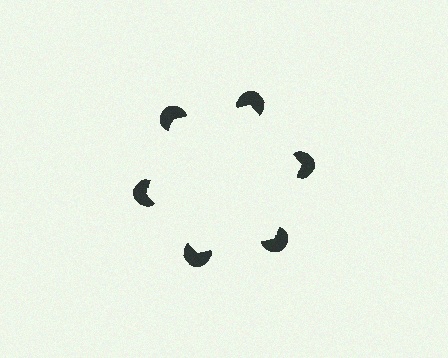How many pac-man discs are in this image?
There are 6 — one at each vertex of the illusory hexagon.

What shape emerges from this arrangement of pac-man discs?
An illusory hexagon — its edges are inferred from the aligned wedge cuts in the pac-man discs, not physically drawn.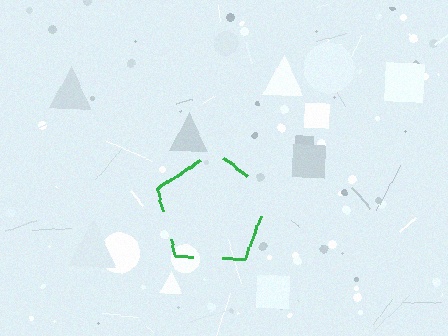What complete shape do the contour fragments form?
The contour fragments form a pentagon.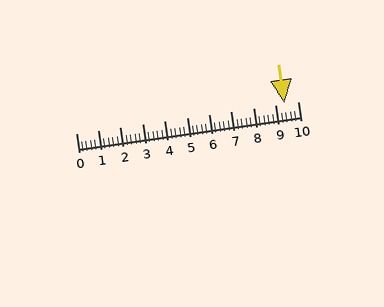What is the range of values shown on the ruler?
The ruler shows values from 0 to 10.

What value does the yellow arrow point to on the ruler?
The yellow arrow points to approximately 9.4.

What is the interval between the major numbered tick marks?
The major tick marks are spaced 1 units apart.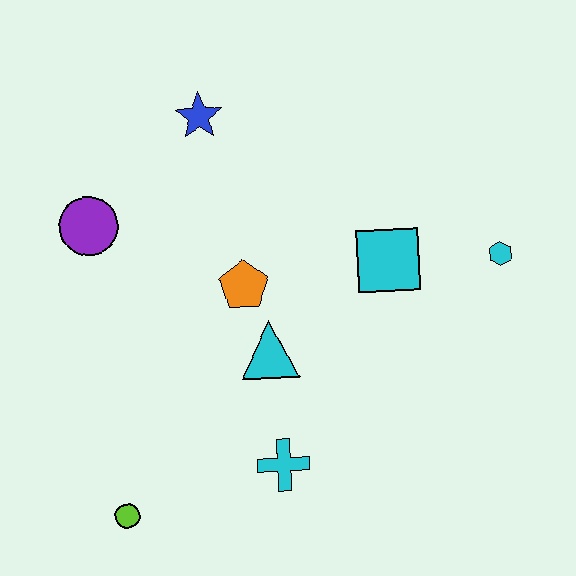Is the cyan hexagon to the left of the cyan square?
No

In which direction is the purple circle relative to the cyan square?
The purple circle is to the left of the cyan square.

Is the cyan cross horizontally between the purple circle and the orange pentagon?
No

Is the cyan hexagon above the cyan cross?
Yes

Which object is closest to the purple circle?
The blue star is closest to the purple circle.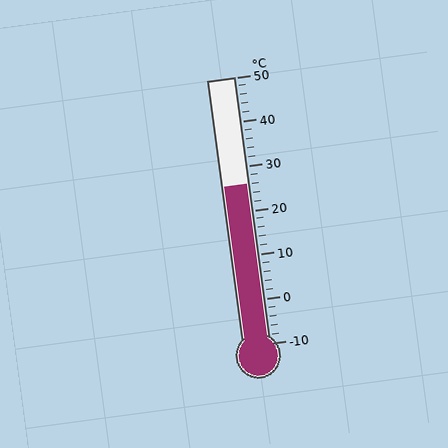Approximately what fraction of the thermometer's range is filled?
The thermometer is filled to approximately 60% of its range.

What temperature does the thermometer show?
The thermometer shows approximately 26°C.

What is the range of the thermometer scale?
The thermometer scale ranges from -10°C to 50°C.